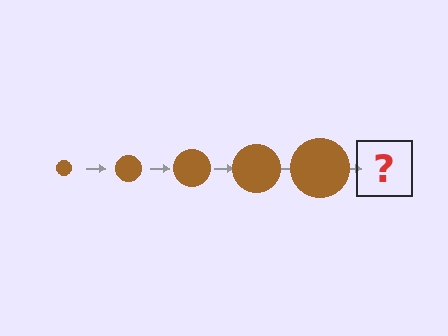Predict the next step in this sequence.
The next step is a brown circle, larger than the previous one.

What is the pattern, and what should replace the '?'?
The pattern is that the circle gets progressively larger each step. The '?' should be a brown circle, larger than the previous one.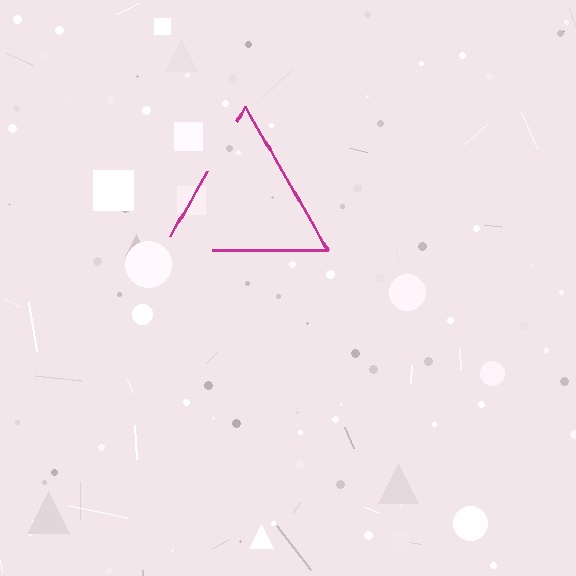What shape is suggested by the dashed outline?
The dashed outline suggests a triangle.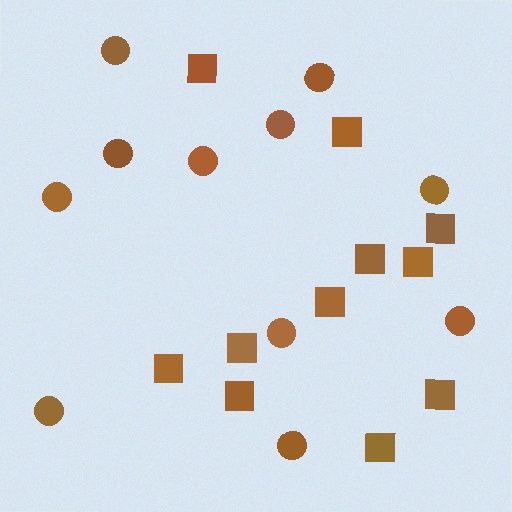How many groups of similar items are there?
There are 2 groups: one group of circles (11) and one group of squares (11).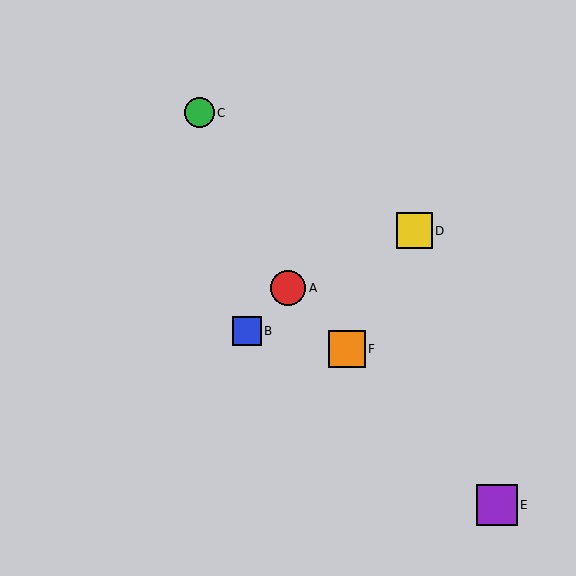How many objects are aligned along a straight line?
3 objects (A, E, F) are aligned along a straight line.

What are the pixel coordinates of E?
Object E is at (497, 505).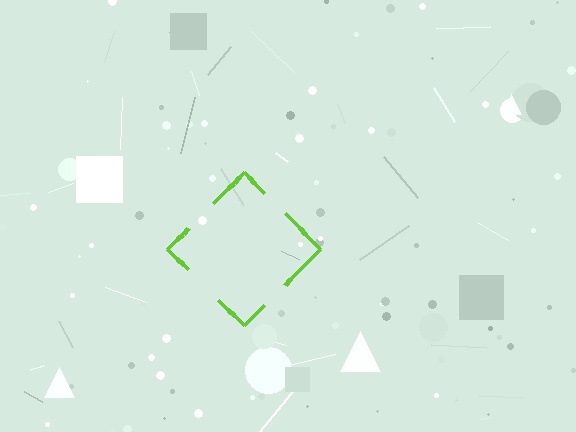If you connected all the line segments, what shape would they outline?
They would outline a diamond.